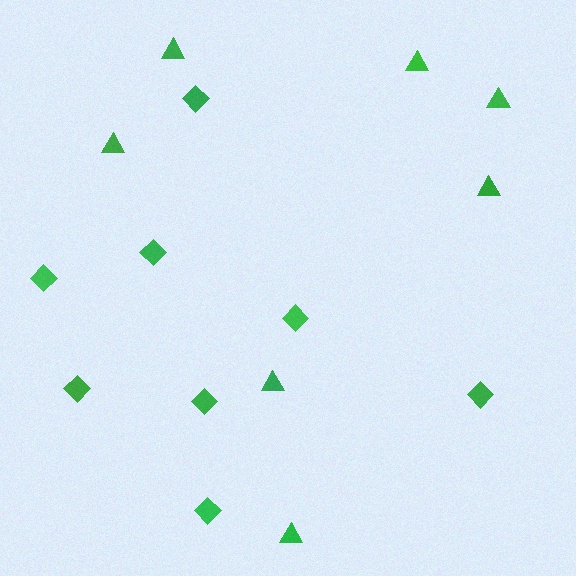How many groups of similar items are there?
There are 2 groups: one group of triangles (7) and one group of diamonds (8).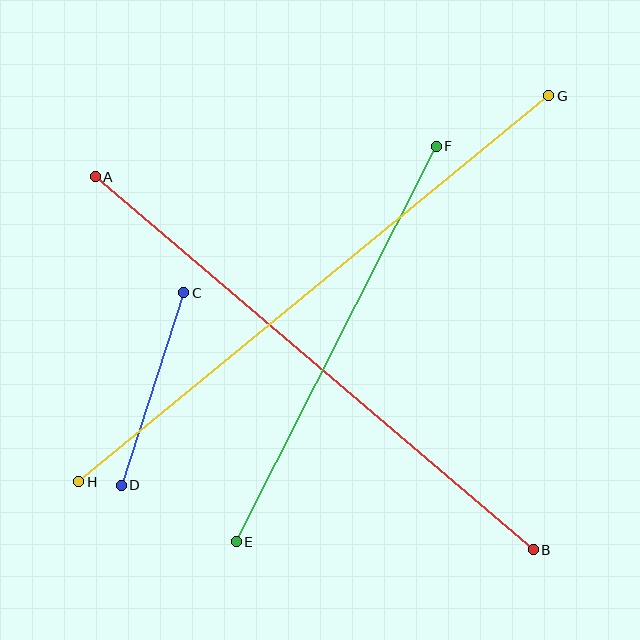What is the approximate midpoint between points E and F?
The midpoint is at approximately (336, 344) pixels.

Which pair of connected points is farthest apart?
Points G and H are farthest apart.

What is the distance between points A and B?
The distance is approximately 575 pixels.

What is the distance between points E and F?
The distance is approximately 443 pixels.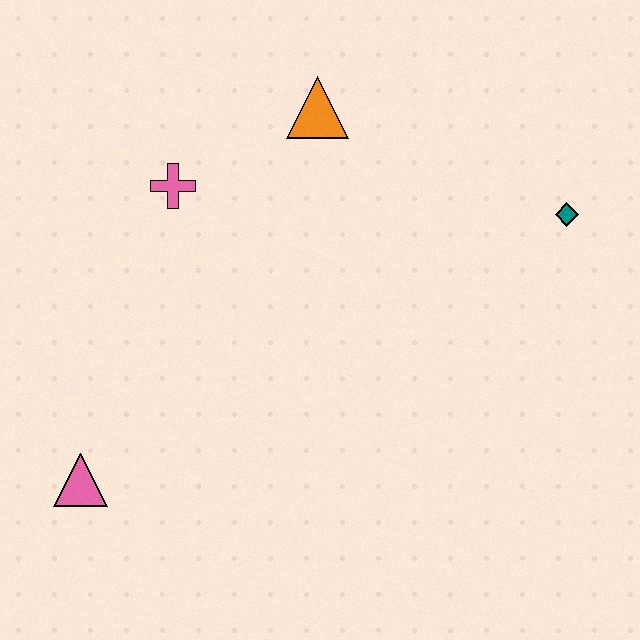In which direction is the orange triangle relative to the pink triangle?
The orange triangle is above the pink triangle.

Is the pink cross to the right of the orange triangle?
No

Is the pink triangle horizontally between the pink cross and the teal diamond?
No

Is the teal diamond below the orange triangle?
Yes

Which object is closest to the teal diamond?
The orange triangle is closest to the teal diamond.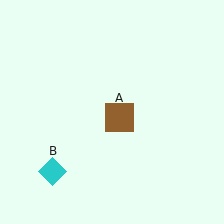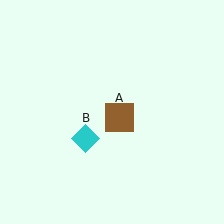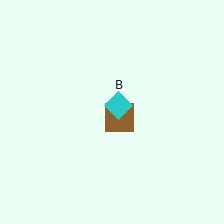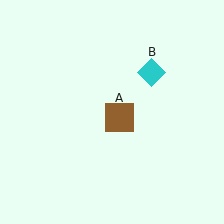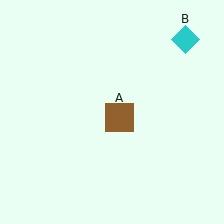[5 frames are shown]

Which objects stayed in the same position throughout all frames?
Brown square (object A) remained stationary.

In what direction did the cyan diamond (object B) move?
The cyan diamond (object B) moved up and to the right.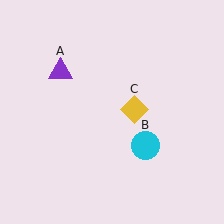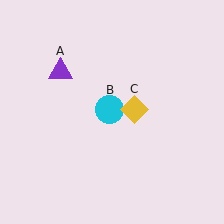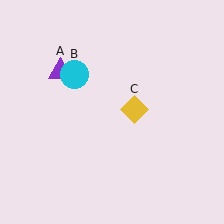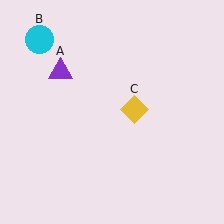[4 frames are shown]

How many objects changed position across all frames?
1 object changed position: cyan circle (object B).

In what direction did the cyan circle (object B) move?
The cyan circle (object B) moved up and to the left.